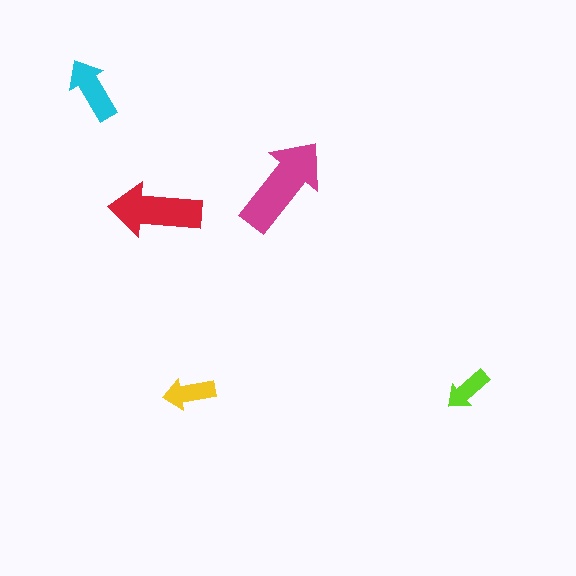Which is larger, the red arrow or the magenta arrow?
The magenta one.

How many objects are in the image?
There are 5 objects in the image.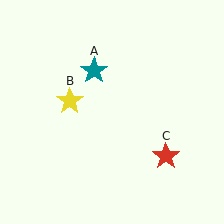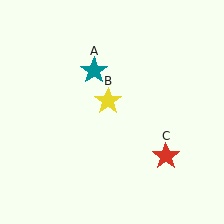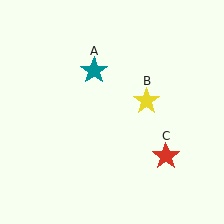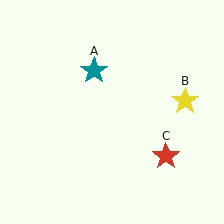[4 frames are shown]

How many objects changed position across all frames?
1 object changed position: yellow star (object B).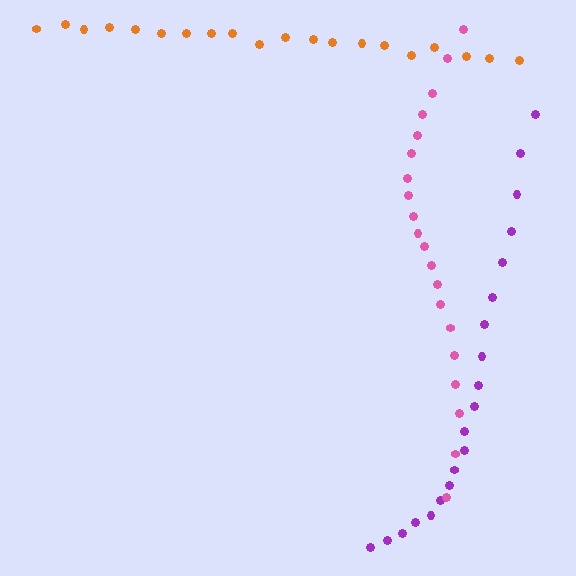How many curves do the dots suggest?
There are 3 distinct paths.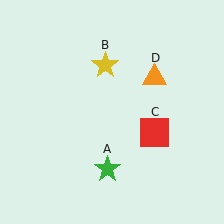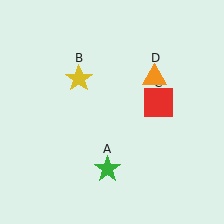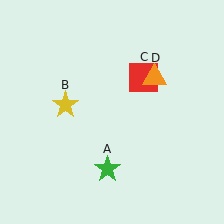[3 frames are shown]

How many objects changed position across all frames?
2 objects changed position: yellow star (object B), red square (object C).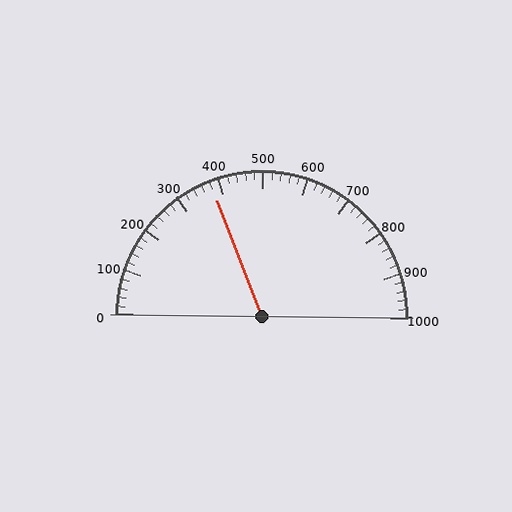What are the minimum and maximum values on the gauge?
The gauge ranges from 0 to 1000.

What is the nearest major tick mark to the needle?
The nearest major tick mark is 400.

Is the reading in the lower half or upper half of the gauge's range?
The reading is in the lower half of the range (0 to 1000).